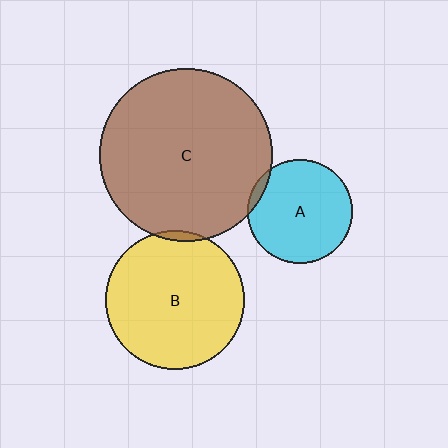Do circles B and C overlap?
Yes.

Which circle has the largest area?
Circle C (brown).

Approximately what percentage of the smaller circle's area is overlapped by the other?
Approximately 5%.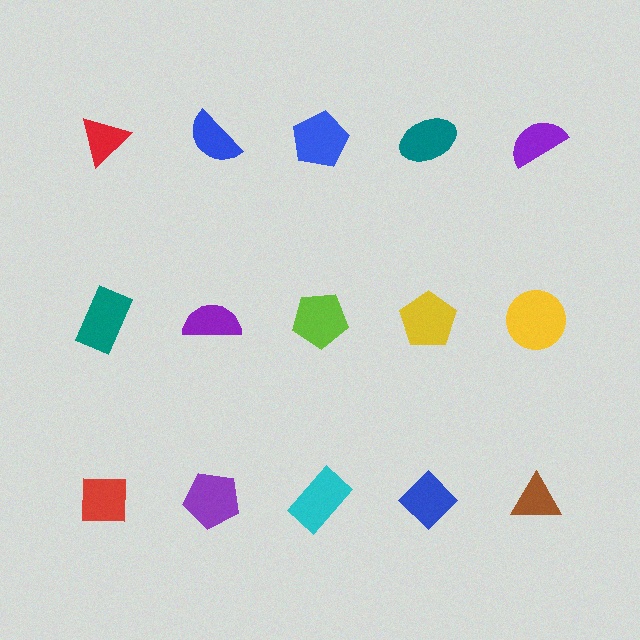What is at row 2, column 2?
A purple semicircle.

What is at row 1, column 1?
A red triangle.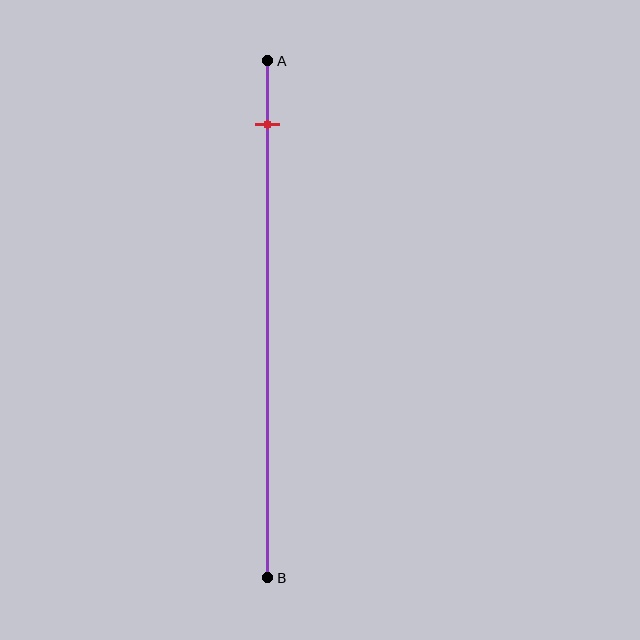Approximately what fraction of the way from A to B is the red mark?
The red mark is approximately 10% of the way from A to B.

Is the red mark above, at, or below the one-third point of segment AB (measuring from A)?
The red mark is above the one-third point of segment AB.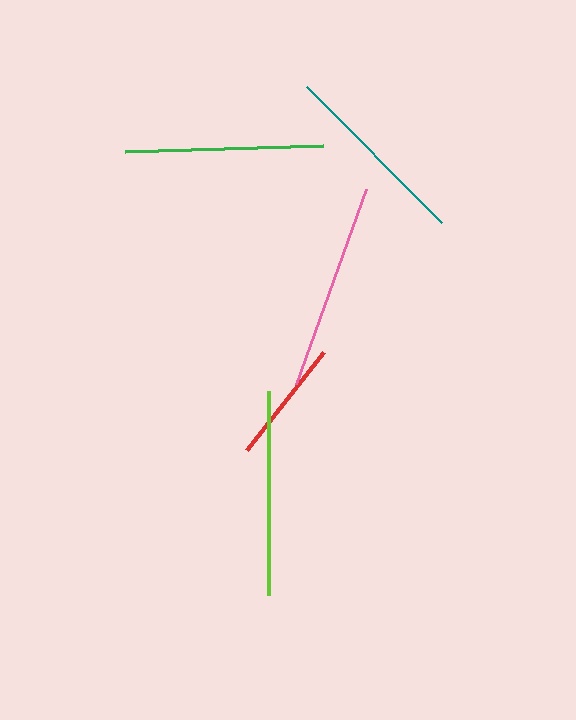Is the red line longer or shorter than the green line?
The green line is longer than the red line.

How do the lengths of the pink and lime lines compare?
The pink and lime lines are approximately the same length.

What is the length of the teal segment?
The teal segment is approximately 192 pixels long.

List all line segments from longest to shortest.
From longest to shortest: pink, lime, green, teal, red.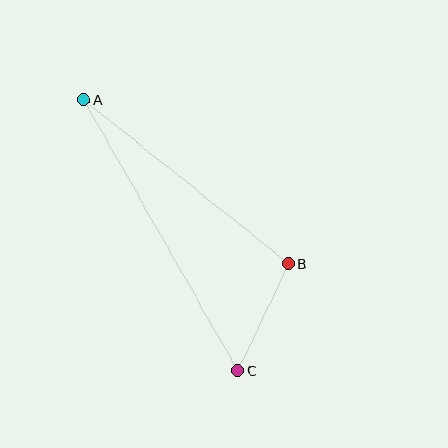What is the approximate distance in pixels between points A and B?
The distance between A and B is approximately 263 pixels.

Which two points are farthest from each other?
Points A and C are farthest from each other.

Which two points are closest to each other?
Points B and C are closest to each other.